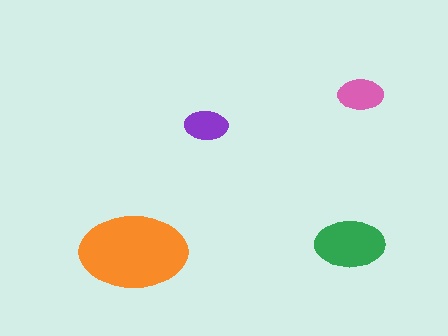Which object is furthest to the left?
The orange ellipse is leftmost.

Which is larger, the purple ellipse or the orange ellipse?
The orange one.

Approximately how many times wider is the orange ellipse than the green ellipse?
About 1.5 times wider.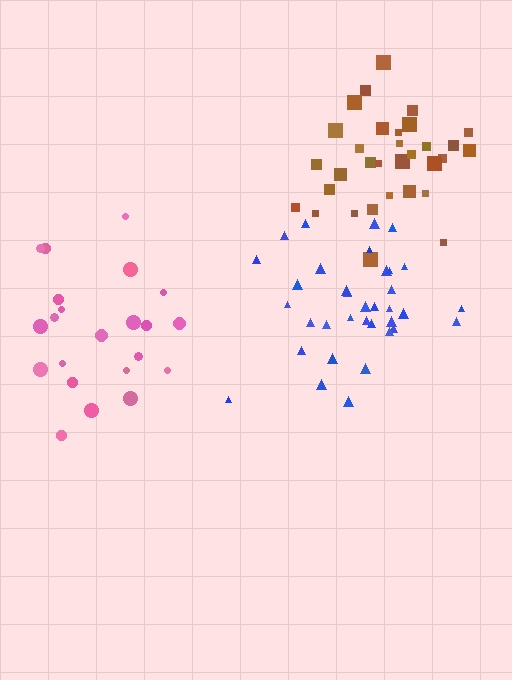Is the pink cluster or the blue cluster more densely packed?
Blue.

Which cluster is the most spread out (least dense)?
Pink.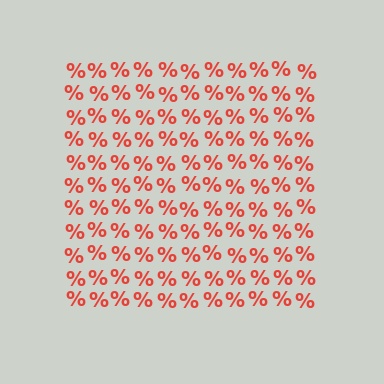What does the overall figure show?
The overall figure shows a square.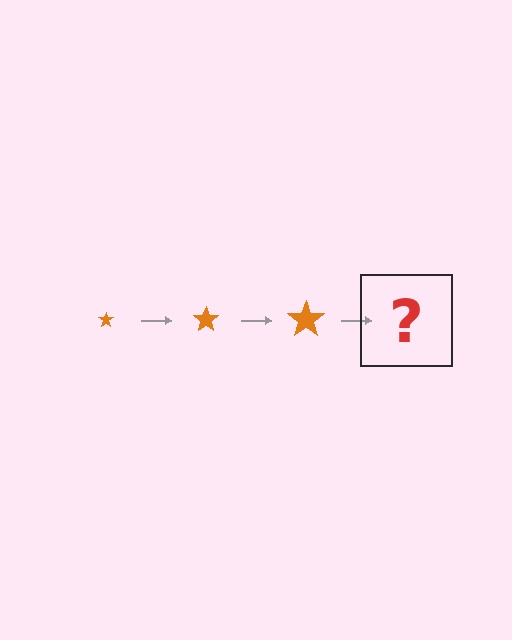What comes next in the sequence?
The next element should be an orange star, larger than the previous one.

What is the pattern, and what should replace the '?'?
The pattern is that the star gets progressively larger each step. The '?' should be an orange star, larger than the previous one.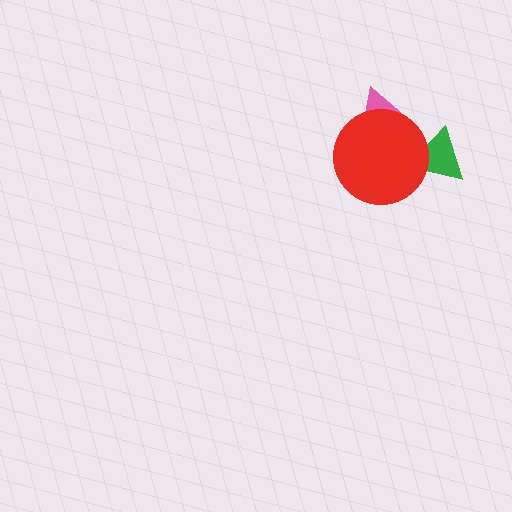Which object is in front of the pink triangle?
The red circle is in front of the pink triangle.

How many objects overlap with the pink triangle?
1 object overlaps with the pink triangle.